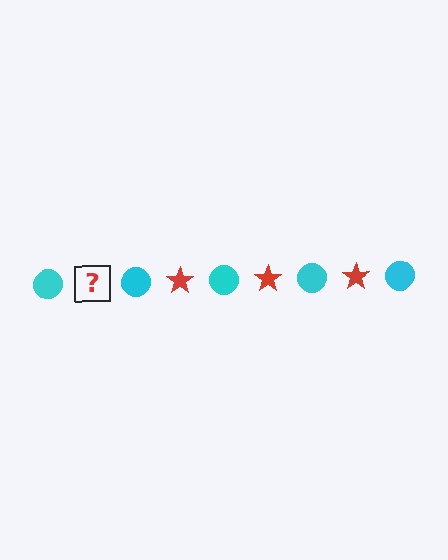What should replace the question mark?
The question mark should be replaced with a red star.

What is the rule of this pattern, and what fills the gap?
The rule is that the pattern alternates between cyan circle and red star. The gap should be filled with a red star.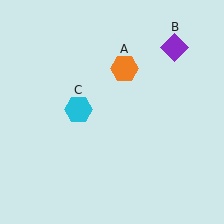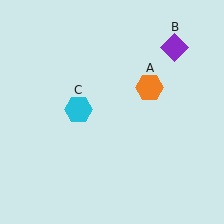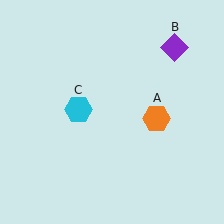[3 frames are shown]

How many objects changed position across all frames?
1 object changed position: orange hexagon (object A).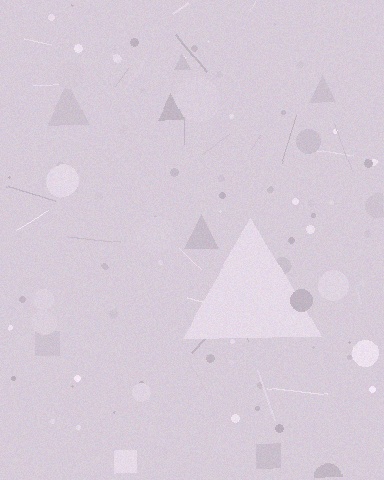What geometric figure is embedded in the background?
A triangle is embedded in the background.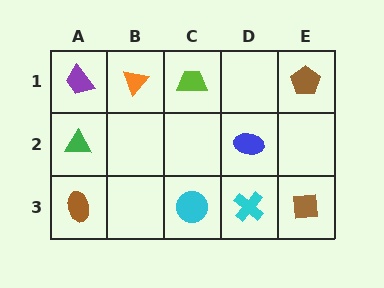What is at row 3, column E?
A brown square.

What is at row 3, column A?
A brown ellipse.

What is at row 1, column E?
A brown pentagon.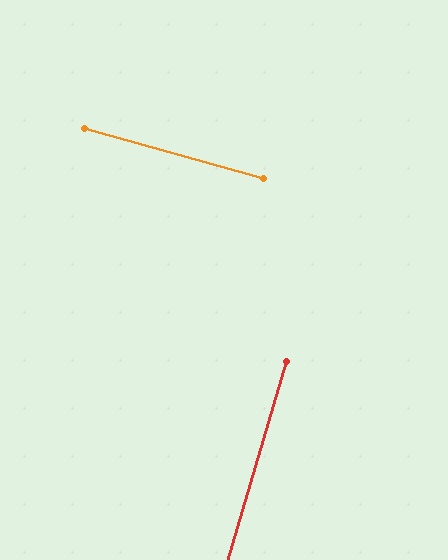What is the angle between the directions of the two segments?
Approximately 89 degrees.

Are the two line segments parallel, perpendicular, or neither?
Perpendicular — they meet at approximately 89°.